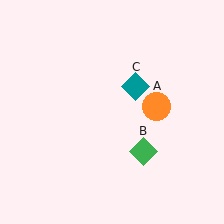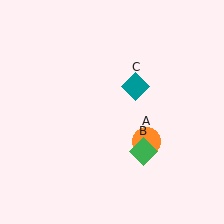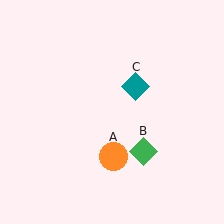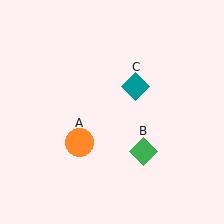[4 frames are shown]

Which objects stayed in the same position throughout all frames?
Green diamond (object B) and teal diamond (object C) remained stationary.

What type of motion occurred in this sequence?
The orange circle (object A) rotated clockwise around the center of the scene.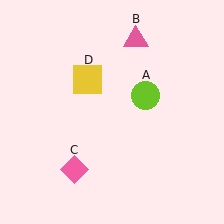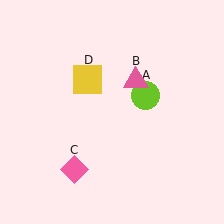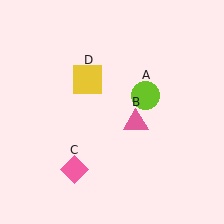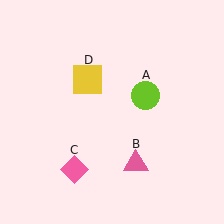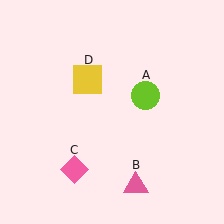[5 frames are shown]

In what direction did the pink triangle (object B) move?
The pink triangle (object B) moved down.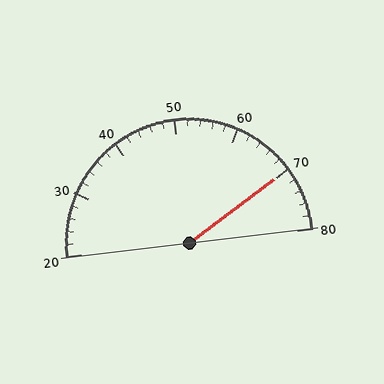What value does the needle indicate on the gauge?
The needle indicates approximately 70.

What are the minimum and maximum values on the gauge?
The gauge ranges from 20 to 80.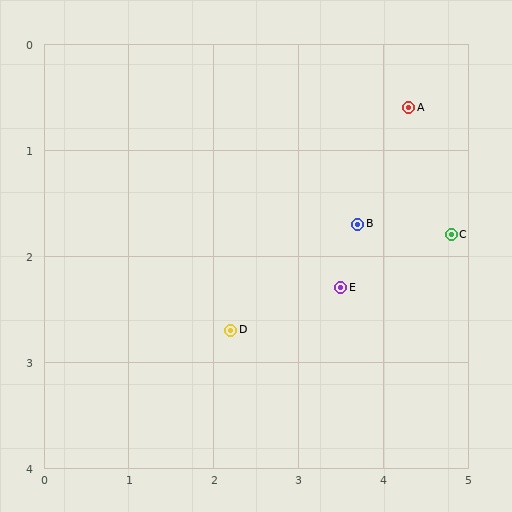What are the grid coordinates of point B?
Point B is at approximately (3.7, 1.7).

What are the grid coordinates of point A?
Point A is at approximately (4.3, 0.6).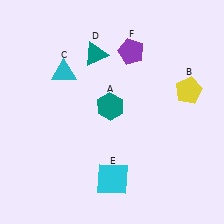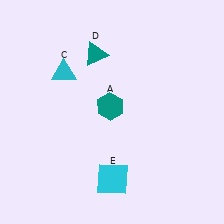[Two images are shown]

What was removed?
The purple pentagon (F), the yellow pentagon (B) were removed in Image 2.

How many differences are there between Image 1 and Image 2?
There are 2 differences between the two images.